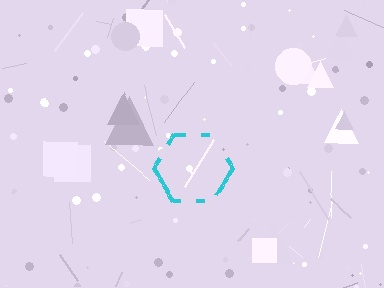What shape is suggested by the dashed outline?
The dashed outline suggests a hexagon.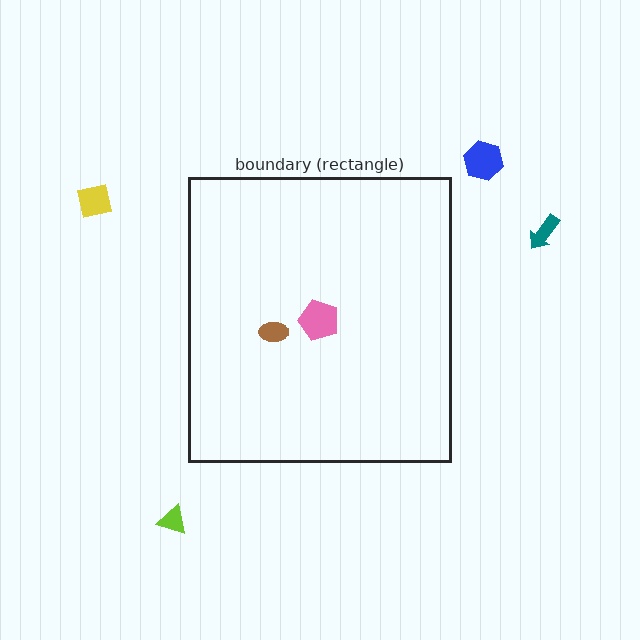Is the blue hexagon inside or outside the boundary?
Outside.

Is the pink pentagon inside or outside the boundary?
Inside.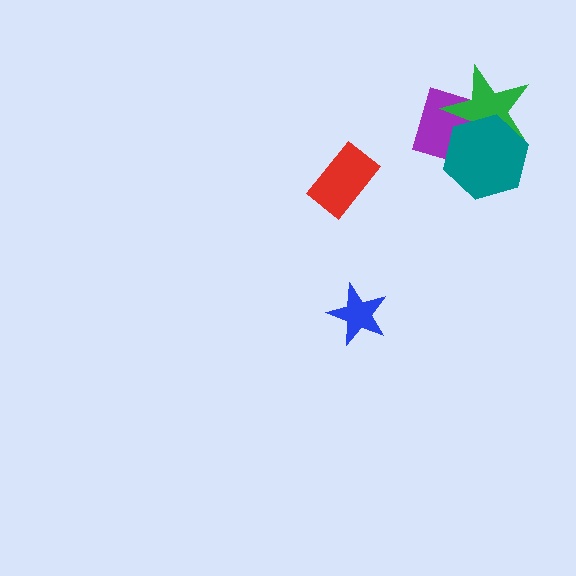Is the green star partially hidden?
Yes, it is partially covered by another shape.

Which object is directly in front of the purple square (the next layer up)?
The green star is directly in front of the purple square.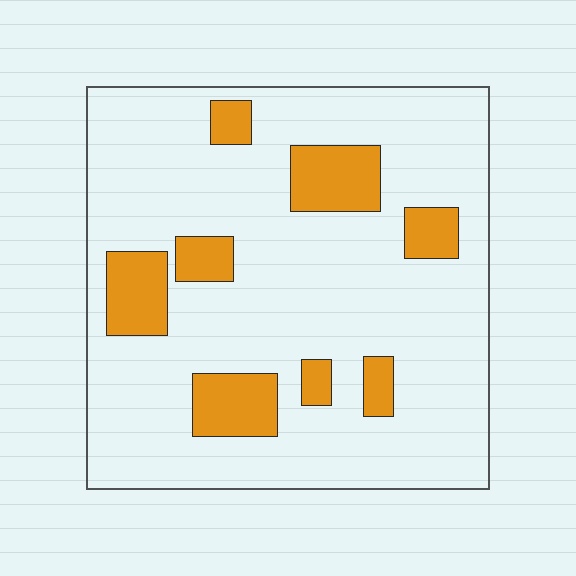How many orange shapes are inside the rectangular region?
8.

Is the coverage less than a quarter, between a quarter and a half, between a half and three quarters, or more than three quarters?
Less than a quarter.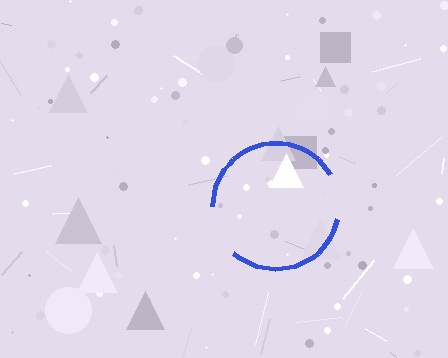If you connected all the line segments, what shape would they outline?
They would outline a circle.